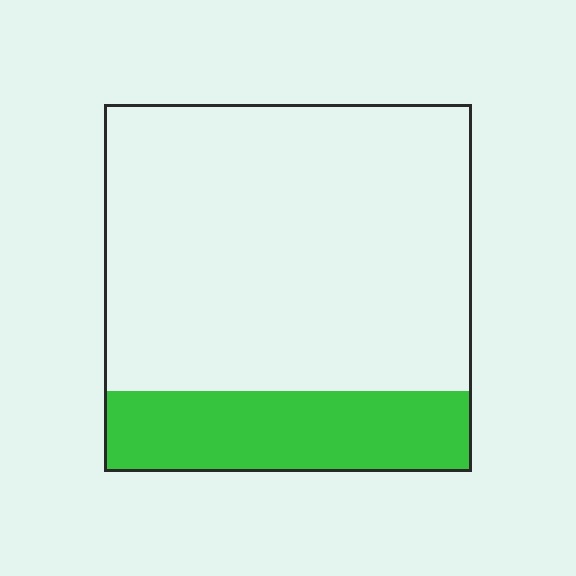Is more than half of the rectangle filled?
No.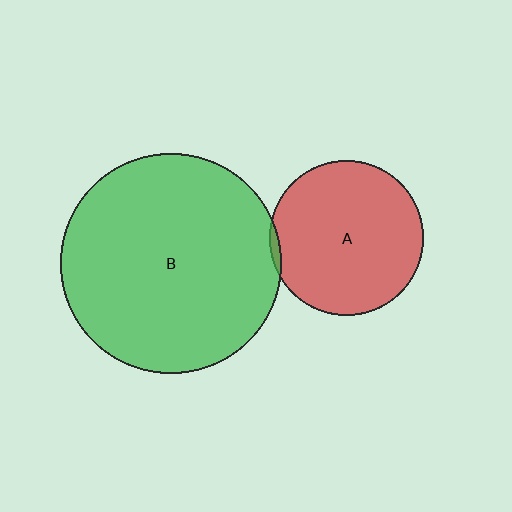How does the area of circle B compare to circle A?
Approximately 2.0 times.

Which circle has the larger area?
Circle B (green).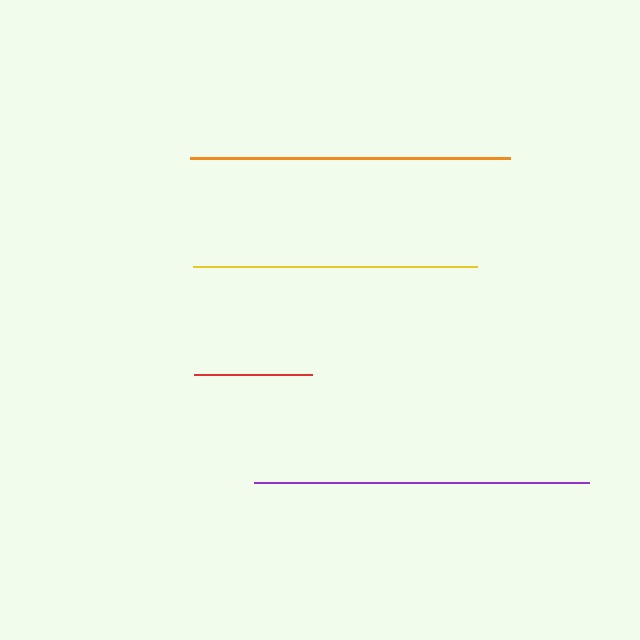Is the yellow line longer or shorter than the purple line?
The purple line is longer than the yellow line.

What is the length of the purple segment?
The purple segment is approximately 335 pixels long.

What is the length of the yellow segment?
The yellow segment is approximately 284 pixels long.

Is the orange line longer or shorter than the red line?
The orange line is longer than the red line.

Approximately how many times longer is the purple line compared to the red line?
The purple line is approximately 2.8 times the length of the red line.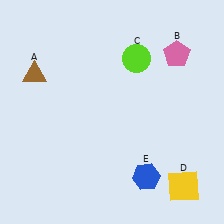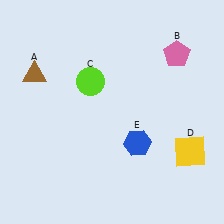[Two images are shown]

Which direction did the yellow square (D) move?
The yellow square (D) moved up.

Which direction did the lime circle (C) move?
The lime circle (C) moved left.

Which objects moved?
The objects that moved are: the lime circle (C), the yellow square (D), the blue hexagon (E).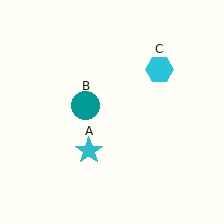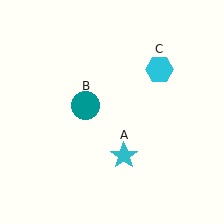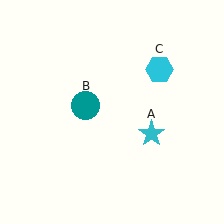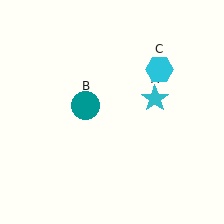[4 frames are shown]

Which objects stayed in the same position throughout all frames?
Teal circle (object B) and cyan hexagon (object C) remained stationary.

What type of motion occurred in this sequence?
The cyan star (object A) rotated counterclockwise around the center of the scene.